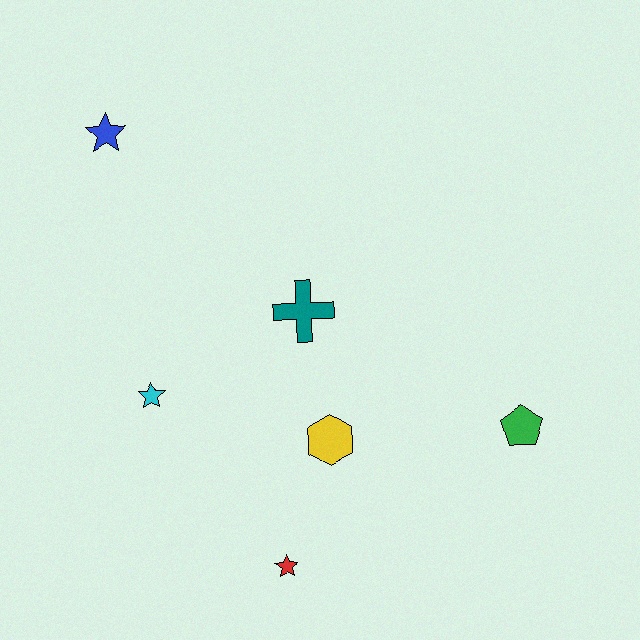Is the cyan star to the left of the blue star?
No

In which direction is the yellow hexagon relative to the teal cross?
The yellow hexagon is below the teal cross.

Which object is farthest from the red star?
The blue star is farthest from the red star.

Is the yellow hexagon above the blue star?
No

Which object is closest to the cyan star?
The teal cross is closest to the cyan star.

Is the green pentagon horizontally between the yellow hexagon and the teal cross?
No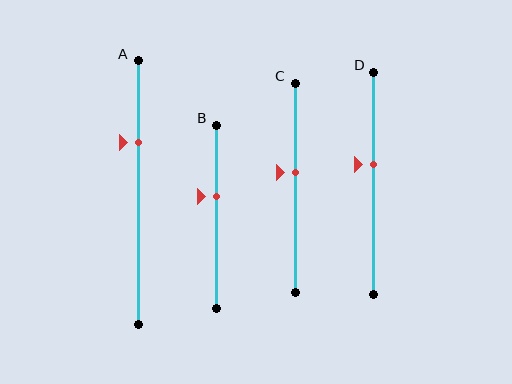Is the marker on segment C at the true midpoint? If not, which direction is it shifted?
No, the marker on segment C is shifted upward by about 7% of the segment length.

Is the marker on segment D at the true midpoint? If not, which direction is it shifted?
No, the marker on segment D is shifted upward by about 9% of the segment length.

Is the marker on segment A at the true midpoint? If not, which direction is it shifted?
No, the marker on segment A is shifted upward by about 19% of the segment length.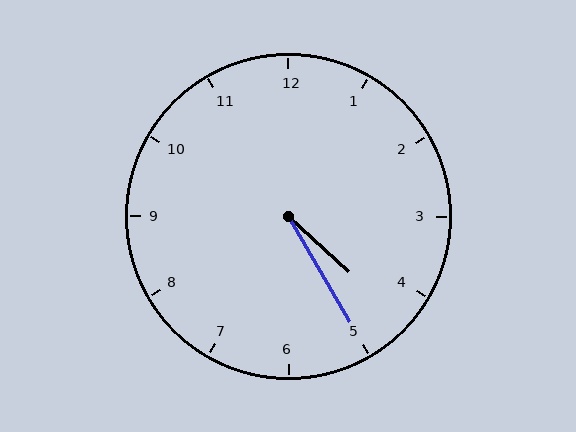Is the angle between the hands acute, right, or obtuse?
It is acute.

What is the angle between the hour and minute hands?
Approximately 18 degrees.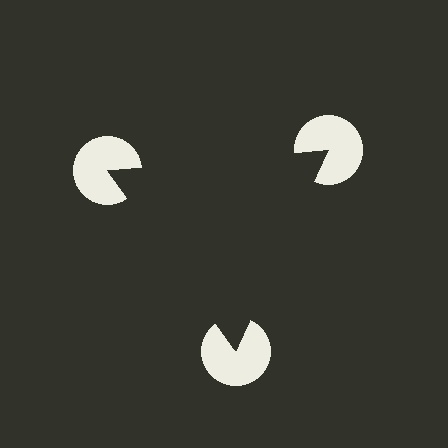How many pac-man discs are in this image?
There are 3 — one at each vertex of the illusory triangle.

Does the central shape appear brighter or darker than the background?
It typically appears slightly darker than the background, even though no actual brightness change is drawn.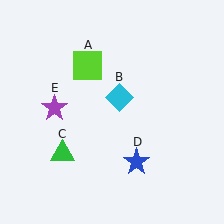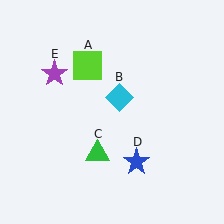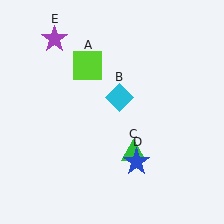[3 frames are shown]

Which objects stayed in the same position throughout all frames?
Lime square (object A) and cyan diamond (object B) and blue star (object D) remained stationary.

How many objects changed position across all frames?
2 objects changed position: green triangle (object C), purple star (object E).